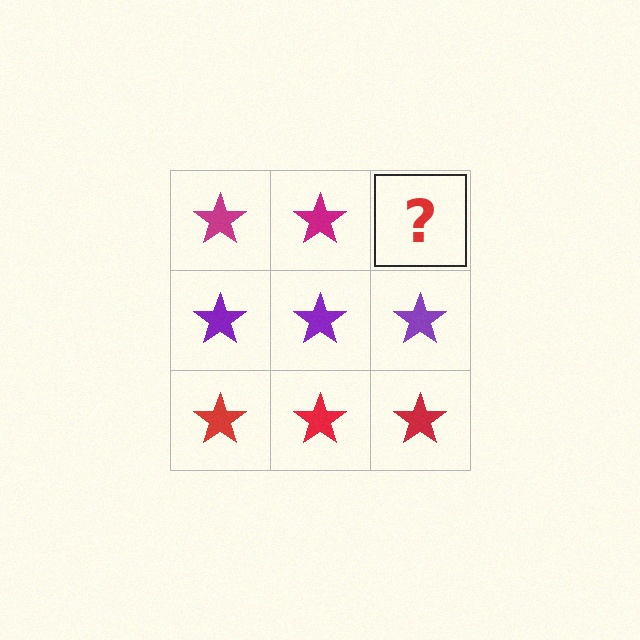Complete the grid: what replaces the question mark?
The question mark should be replaced with a magenta star.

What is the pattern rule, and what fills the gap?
The rule is that each row has a consistent color. The gap should be filled with a magenta star.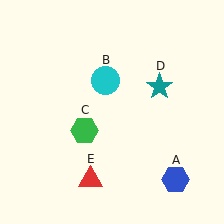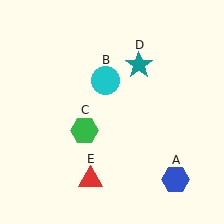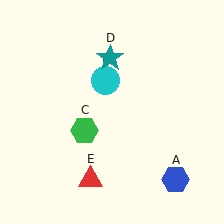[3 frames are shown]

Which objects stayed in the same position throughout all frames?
Blue hexagon (object A) and cyan circle (object B) and green hexagon (object C) and red triangle (object E) remained stationary.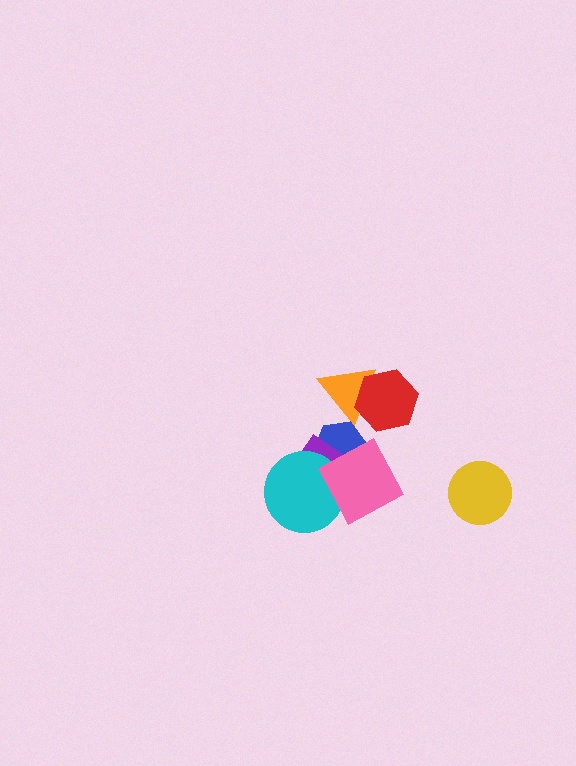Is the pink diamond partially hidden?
No, no other shape covers it.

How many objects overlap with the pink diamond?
3 objects overlap with the pink diamond.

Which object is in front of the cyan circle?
The pink diamond is in front of the cyan circle.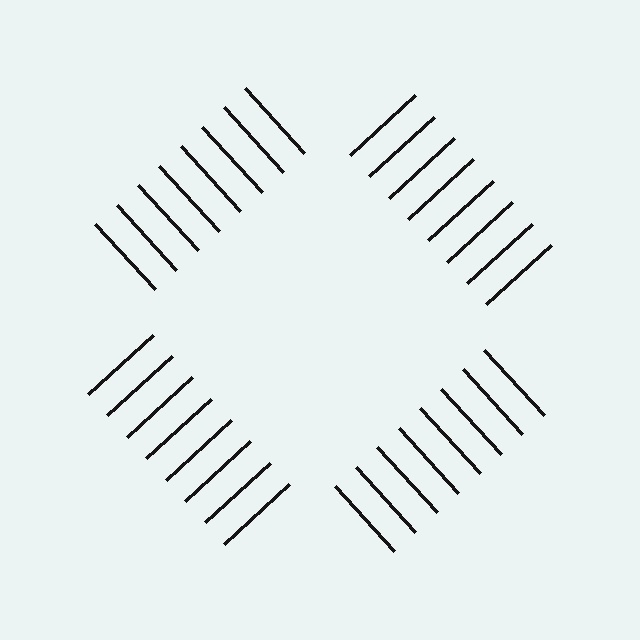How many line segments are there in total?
32 — 8 along each of the 4 edges.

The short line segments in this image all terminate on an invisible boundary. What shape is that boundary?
An illusory square — the line segments terminate on its edges but no continuous stroke is drawn.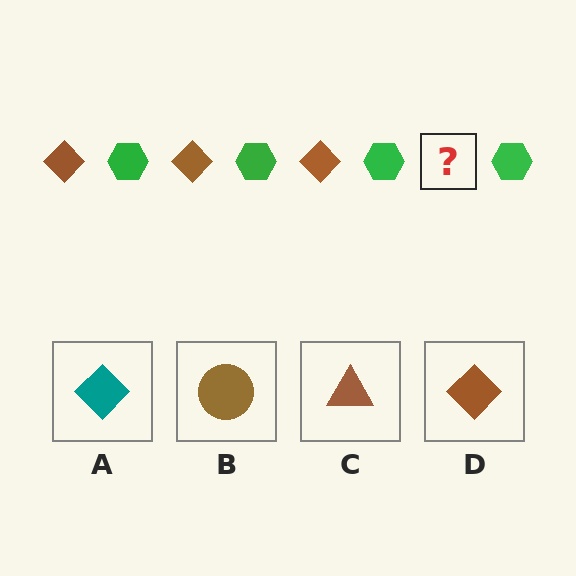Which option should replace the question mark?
Option D.